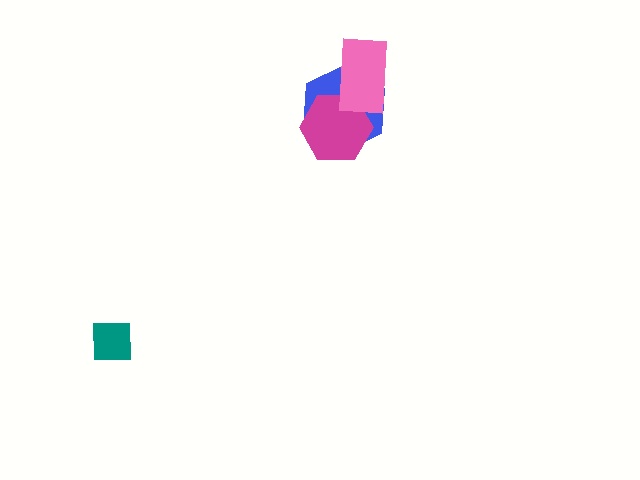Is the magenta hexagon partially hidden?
Yes, it is partially covered by another shape.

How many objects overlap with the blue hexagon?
2 objects overlap with the blue hexagon.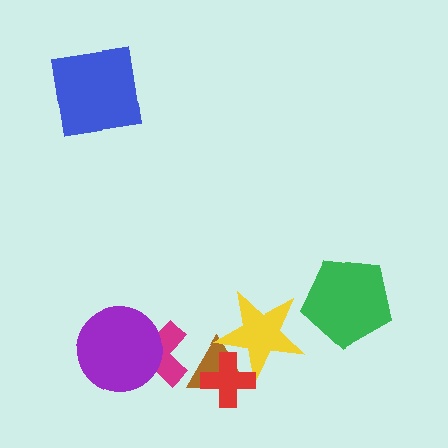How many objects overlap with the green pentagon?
0 objects overlap with the green pentagon.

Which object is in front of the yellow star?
The red cross is in front of the yellow star.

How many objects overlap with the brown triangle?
2 objects overlap with the brown triangle.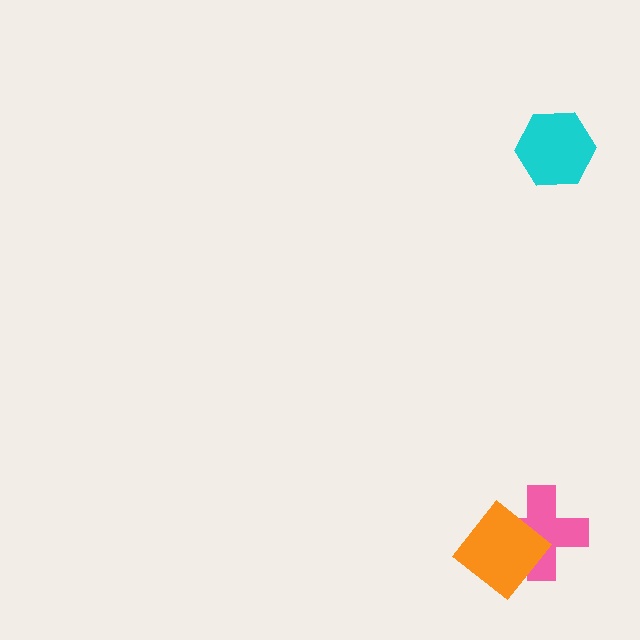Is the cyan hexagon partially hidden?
No, no other shape covers it.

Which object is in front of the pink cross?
The orange diamond is in front of the pink cross.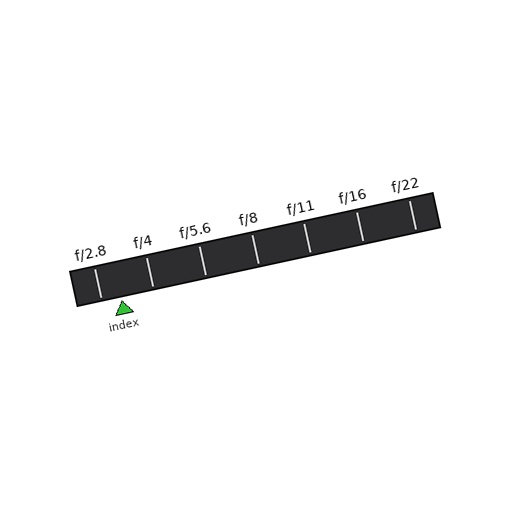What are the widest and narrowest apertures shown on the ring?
The widest aperture shown is f/2.8 and the narrowest is f/22.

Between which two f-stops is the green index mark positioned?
The index mark is between f/2.8 and f/4.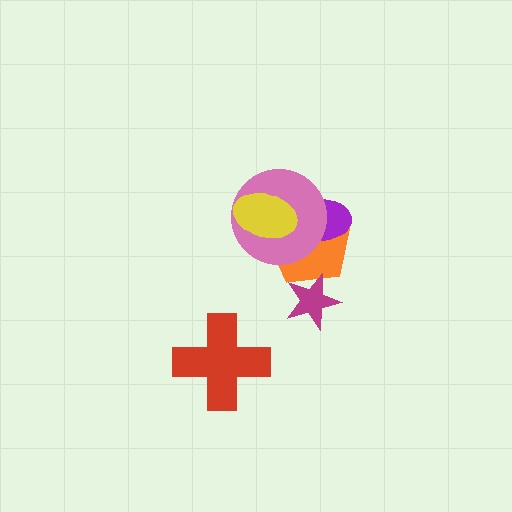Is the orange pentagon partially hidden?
Yes, it is partially covered by another shape.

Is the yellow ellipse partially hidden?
No, no other shape covers it.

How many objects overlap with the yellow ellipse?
3 objects overlap with the yellow ellipse.